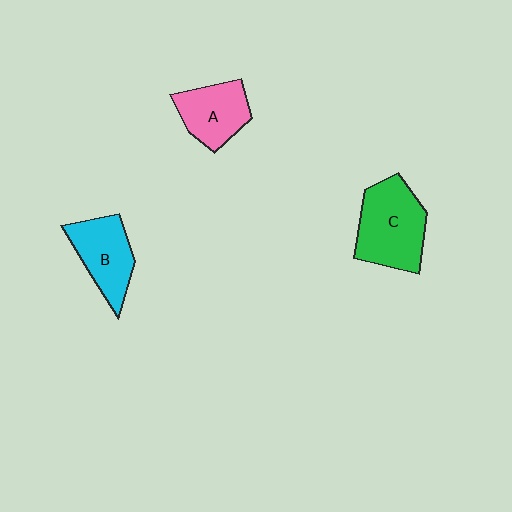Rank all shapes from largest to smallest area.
From largest to smallest: C (green), B (cyan), A (pink).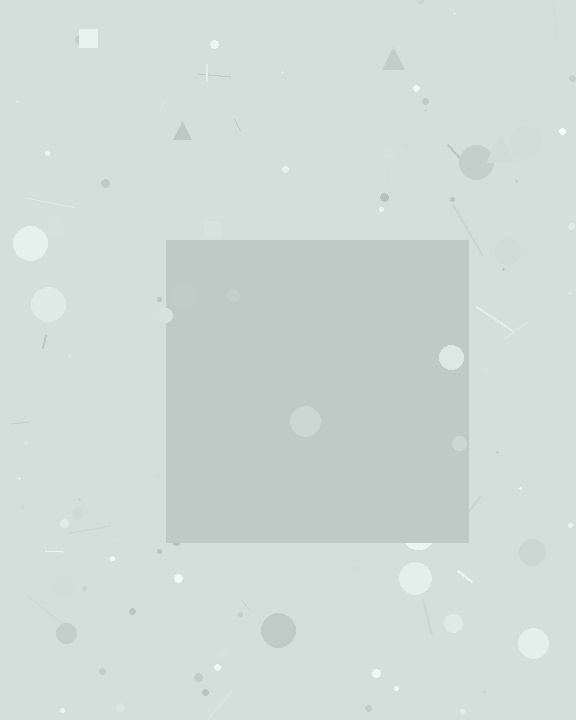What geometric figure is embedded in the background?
A square is embedded in the background.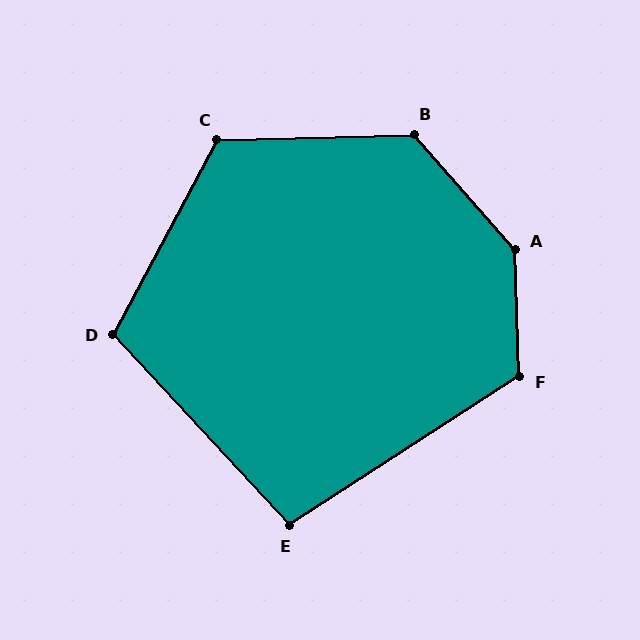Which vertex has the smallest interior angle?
E, at approximately 100 degrees.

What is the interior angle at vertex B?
Approximately 130 degrees (obtuse).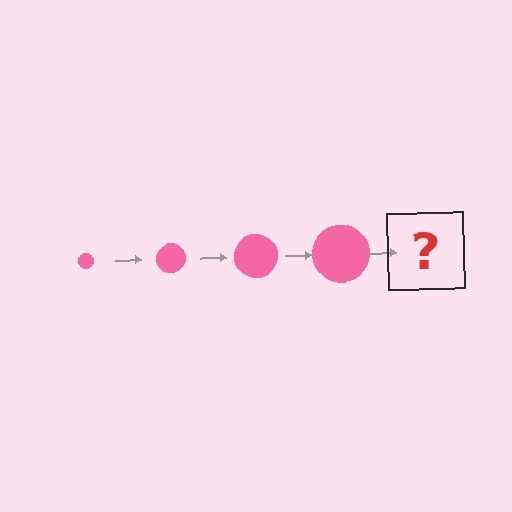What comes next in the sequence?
The next element should be a pink circle, larger than the previous one.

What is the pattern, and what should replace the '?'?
The pattern is that the circle gets progressively larger each step. The '?' should be a pink circle, larger than the previous one.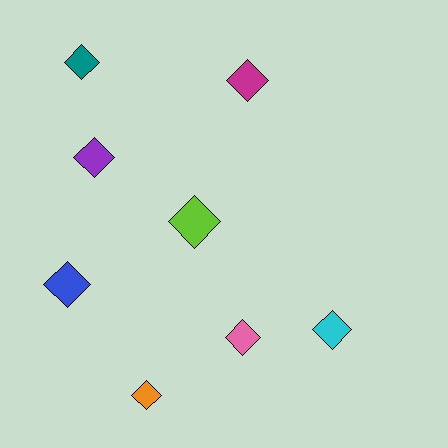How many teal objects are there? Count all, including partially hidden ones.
There is 1 teal object.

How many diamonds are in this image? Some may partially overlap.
There are 8 diamonds.